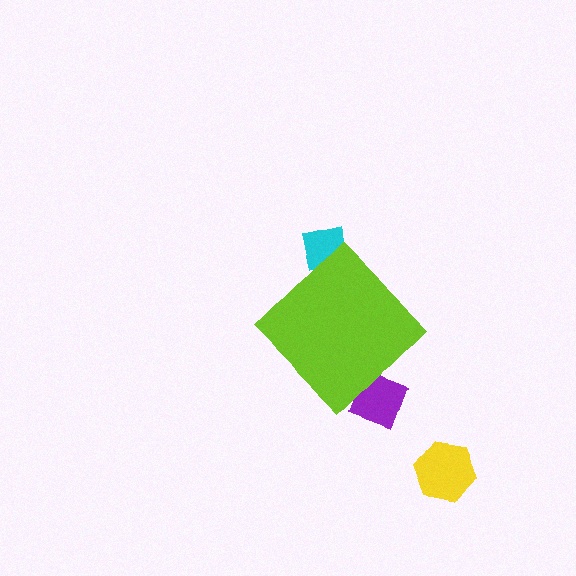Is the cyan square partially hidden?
Yes, the cyan square is partially hidden behind the lime diamond.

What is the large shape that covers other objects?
A lime diamond.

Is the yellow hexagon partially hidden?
No, the yellow hexagon is fully visible.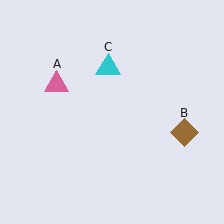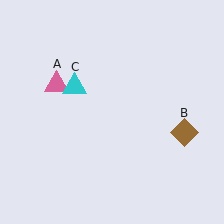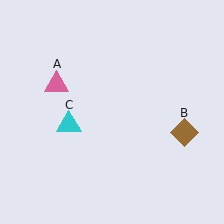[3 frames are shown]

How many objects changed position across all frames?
1 object changed position: cyan triangle (object C).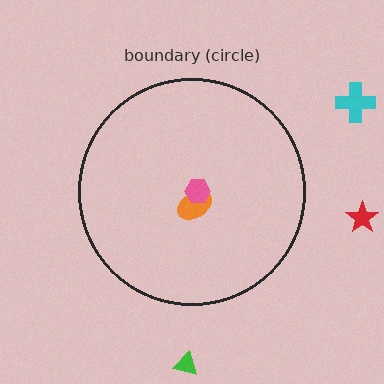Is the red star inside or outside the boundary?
Outside.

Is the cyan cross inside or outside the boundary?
Outside.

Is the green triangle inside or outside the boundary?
Outside.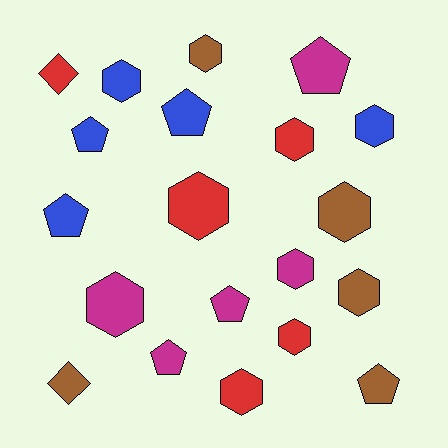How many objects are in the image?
There are 20 objects.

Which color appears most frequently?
Brown, with 5 objects.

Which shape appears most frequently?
Hexagon, with 11 objects.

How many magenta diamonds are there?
There are no magenta diamonds.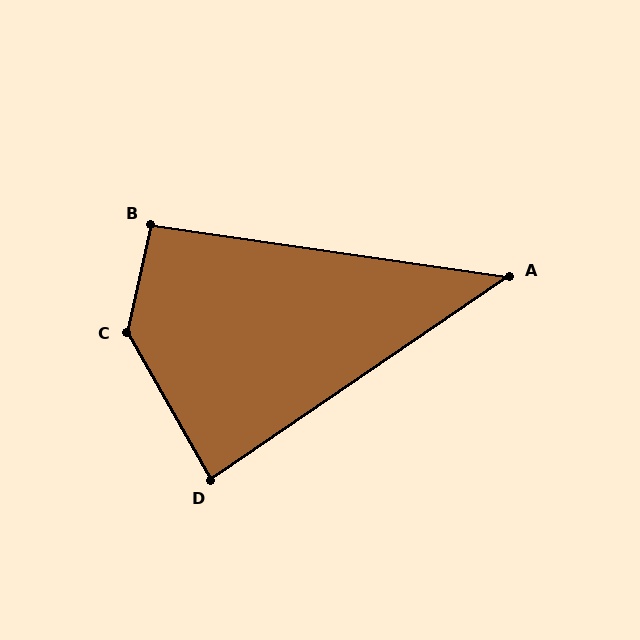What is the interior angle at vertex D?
Approximately 85 degrees (approximately right).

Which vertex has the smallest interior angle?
A, at approximately 43 degrees.